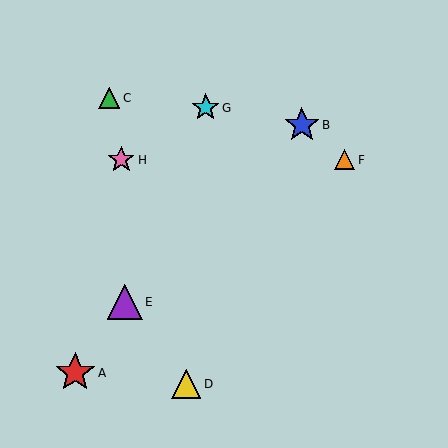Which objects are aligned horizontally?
Objects F, H are aligned horizontally.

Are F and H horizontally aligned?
Yes, both are at y≈160.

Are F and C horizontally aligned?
No, F is at y≈160 and C is at y≈98.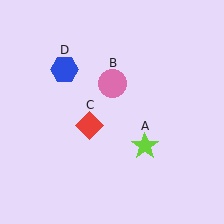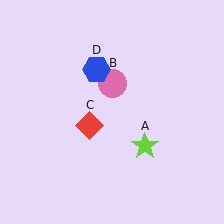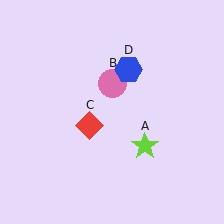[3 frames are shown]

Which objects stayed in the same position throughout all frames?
Lime star (object A) and pink circle (object B) and red diamond (object C) remained stationary.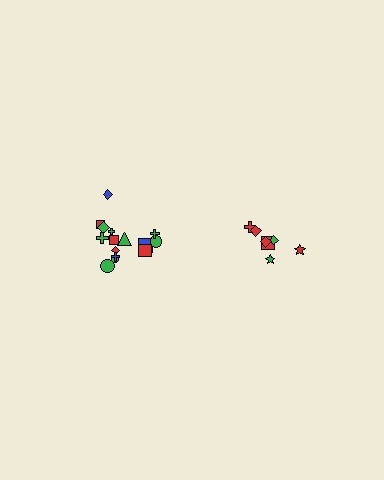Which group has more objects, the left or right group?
The left group.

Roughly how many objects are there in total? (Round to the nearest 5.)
Roughly 20 objects in total.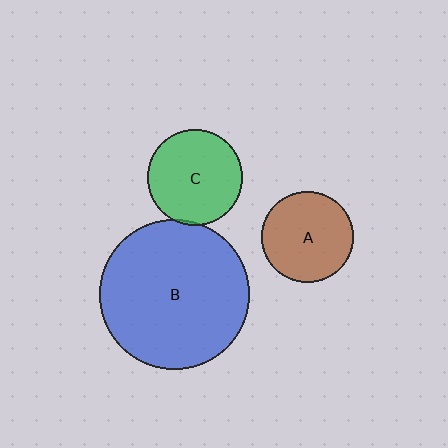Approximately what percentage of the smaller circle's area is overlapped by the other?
Approximately 5%.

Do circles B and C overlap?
Yes.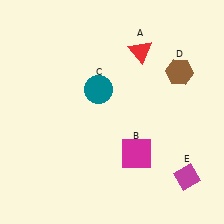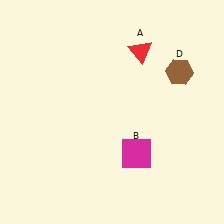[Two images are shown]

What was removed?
The teal circle (C), the magenta diamond (E) were removed in Image 2.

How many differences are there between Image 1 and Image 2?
There are 2 differences between the two images.